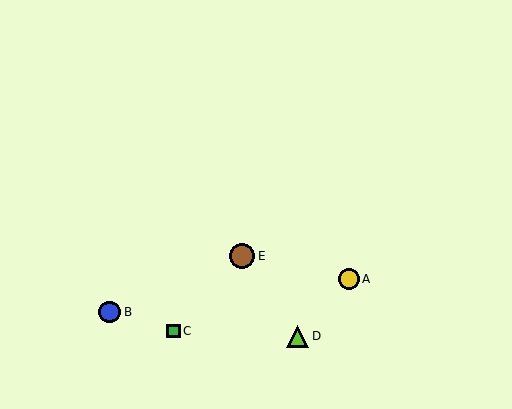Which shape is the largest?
The brown circle (labeled E) is the largest.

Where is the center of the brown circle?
The center of the brown circle is at (242, 256).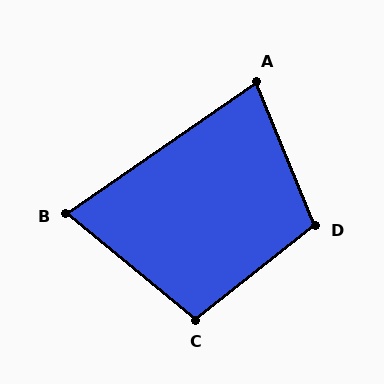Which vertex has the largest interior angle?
D, at approximately 106 degrees.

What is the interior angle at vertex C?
Approximately 102 degrees (obtuse).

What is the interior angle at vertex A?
Approximately 78 degrees (acute).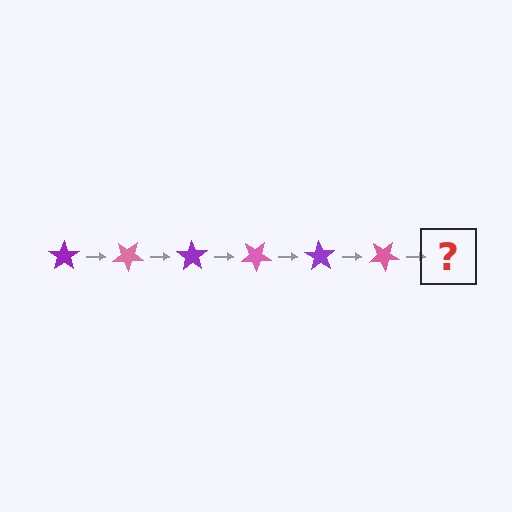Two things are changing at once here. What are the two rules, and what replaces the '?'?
The two rules are that it rotates 35 degrees each step and the color cycles through purple and pink. The '?' should be a purple star, rotated 210 degrees from the start.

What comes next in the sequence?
The next element should be a purple star, rotated 210 degrees from the start.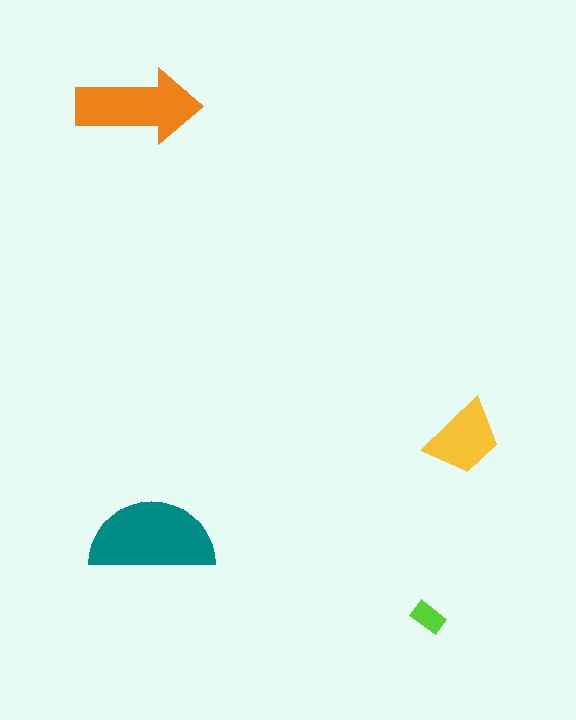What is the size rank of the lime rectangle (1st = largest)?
4th.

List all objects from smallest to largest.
The lime rectangle, the yellow trapezoid, the orange arrow, the teal semicircle.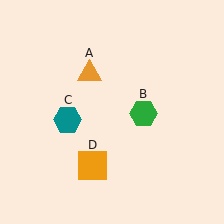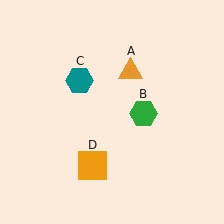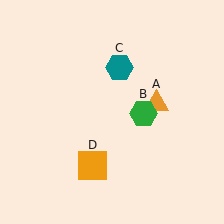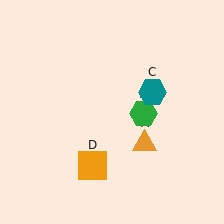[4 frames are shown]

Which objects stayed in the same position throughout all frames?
Green hexagon (object B) and orange square (object D) remained stationary.